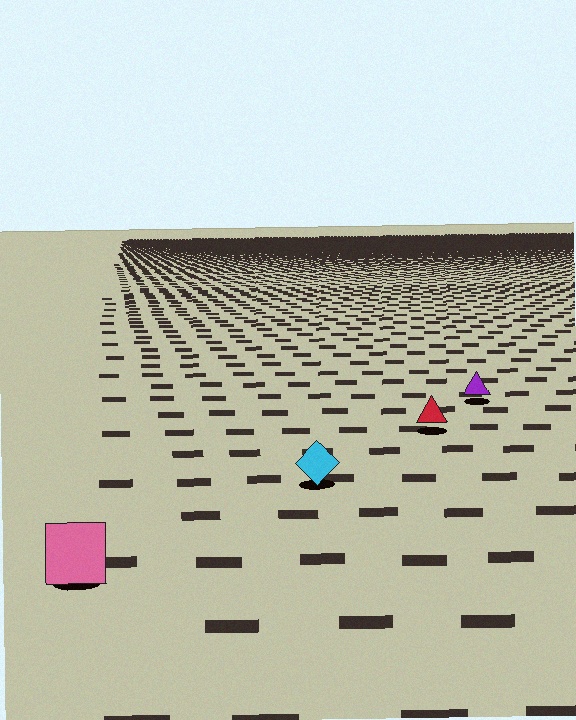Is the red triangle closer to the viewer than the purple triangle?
Yes. The red triangle is closer — you can tell from the texture gradient: the ground texture is coarser near it.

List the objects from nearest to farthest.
From nearest to farthest: the pink square, the cyan diamond, the red triangle, the purple triangle.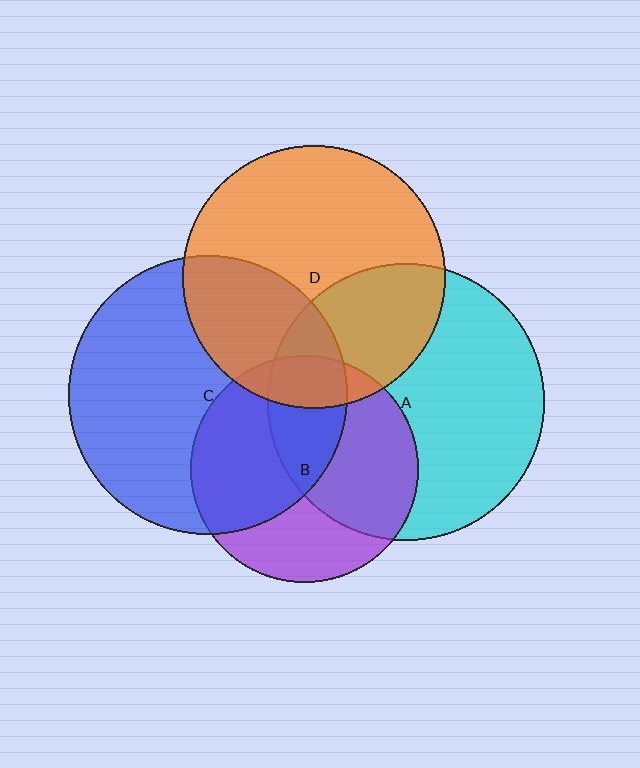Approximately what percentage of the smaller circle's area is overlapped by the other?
Approximately 50%.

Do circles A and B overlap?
Yes.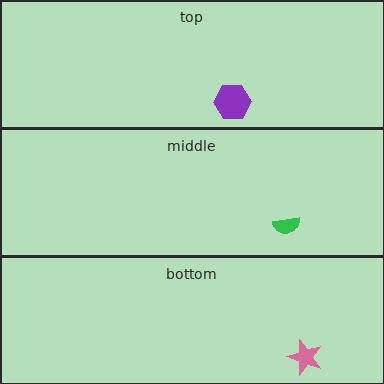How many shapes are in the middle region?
1.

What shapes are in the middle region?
The green semicircle.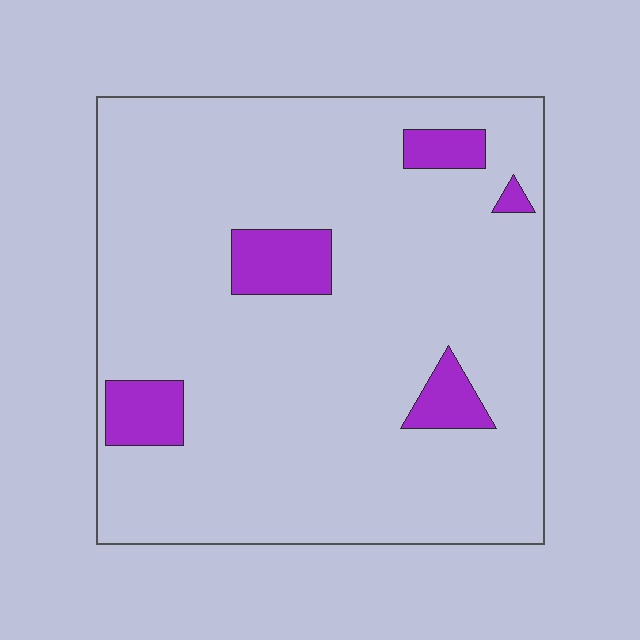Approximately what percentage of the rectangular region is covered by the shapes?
Approximately 10%.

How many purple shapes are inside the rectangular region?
5.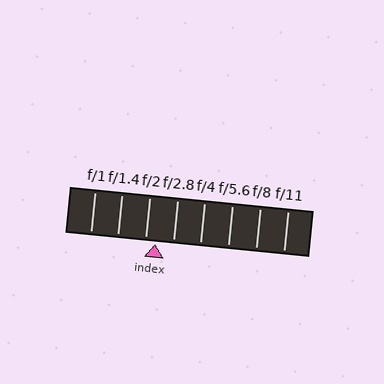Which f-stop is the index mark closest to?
The index mark is closest to f/2.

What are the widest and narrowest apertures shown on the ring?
The widest aperture shown is f/1 and the narrowest is f/11.